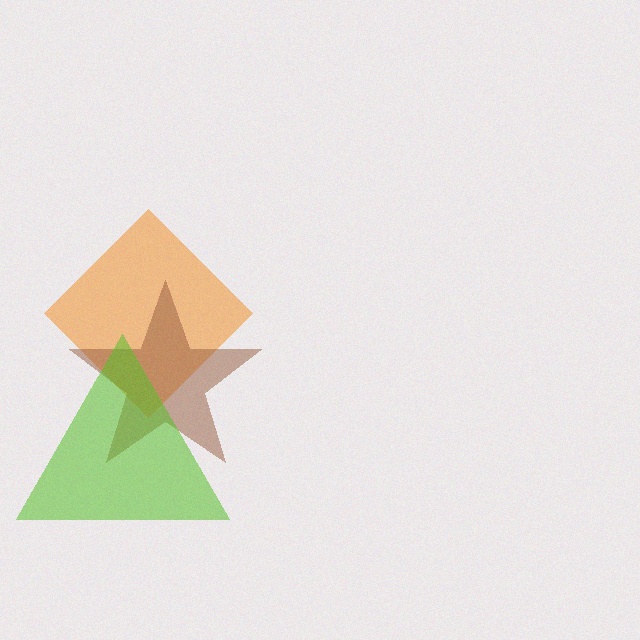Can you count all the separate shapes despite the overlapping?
Yes, there are 3 separate shapes.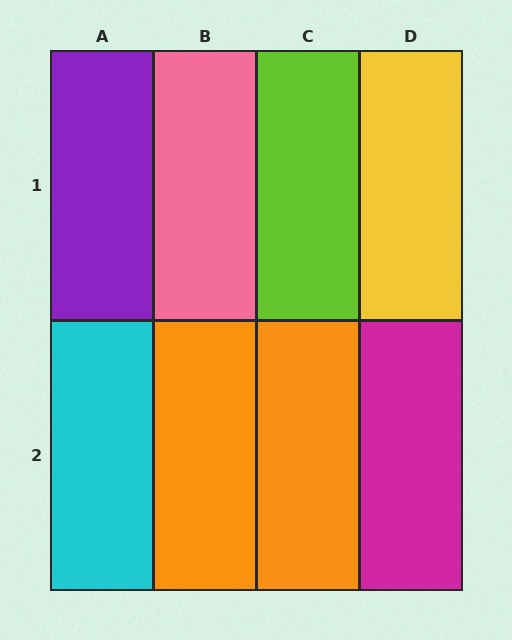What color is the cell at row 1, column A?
Purple.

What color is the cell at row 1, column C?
Lime.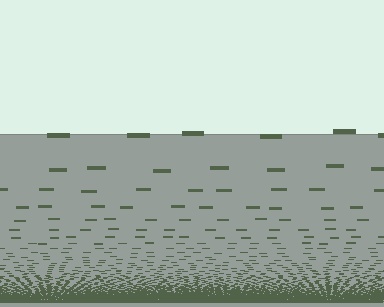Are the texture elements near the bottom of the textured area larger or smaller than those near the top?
Smaller. The gradient is inverted — elements near the bottom are smaller and denser.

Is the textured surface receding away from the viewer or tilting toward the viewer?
The surface appears to tilt toward the viewer. Texture elements get larger and sparser toward the top.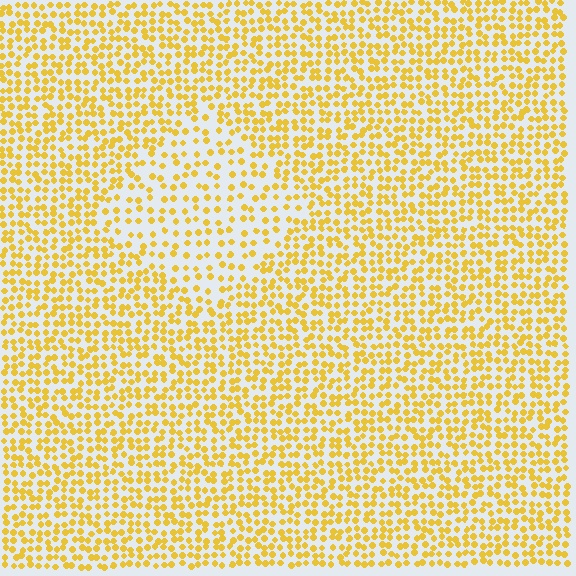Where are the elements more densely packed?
The elements are more densely packed outside the diamond boundary.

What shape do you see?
I see a diamond.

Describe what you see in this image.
The image contains small yellow elements arranged at two different densities. A diamond-shaped region is visible where the elements are less densely packed than the surrounding area.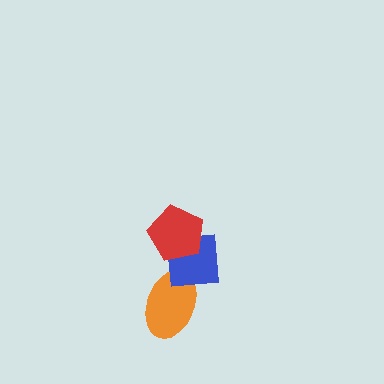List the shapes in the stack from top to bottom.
From top to bottom: the red pentagon, the blue square, the orange ellipse.